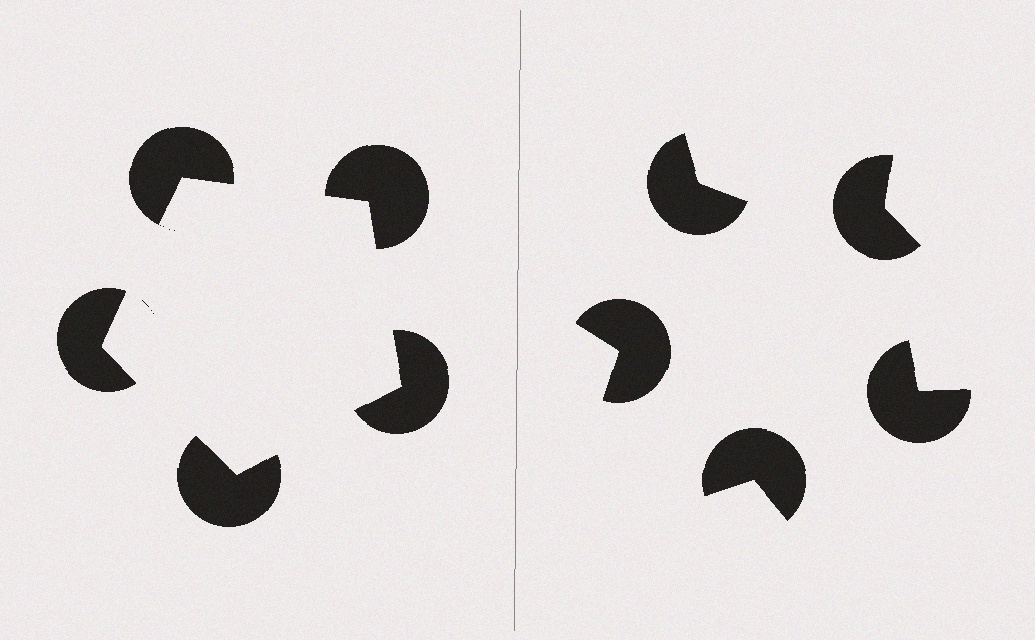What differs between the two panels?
The pac-man discs are positioned identically on both sides; only the wedge orientations differ. On the left they align to a pentagon; on the right they are misaligned.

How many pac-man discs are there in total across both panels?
10 — 5 on each side.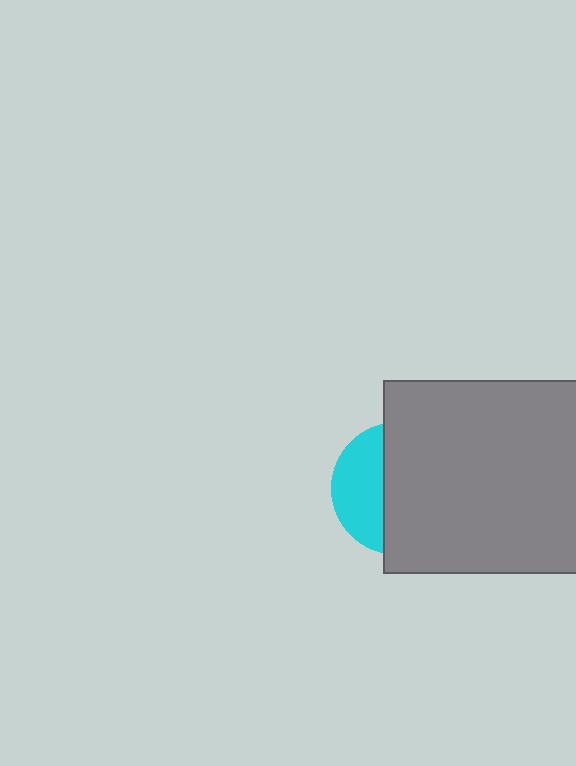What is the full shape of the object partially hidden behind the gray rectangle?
The partially hidden object is a cyan circle.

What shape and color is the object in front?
The object in front is a gray rectangle.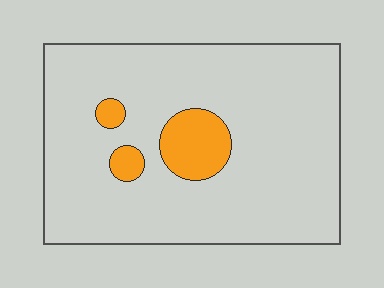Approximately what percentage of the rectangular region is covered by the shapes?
Approximately 10%.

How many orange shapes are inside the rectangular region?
3.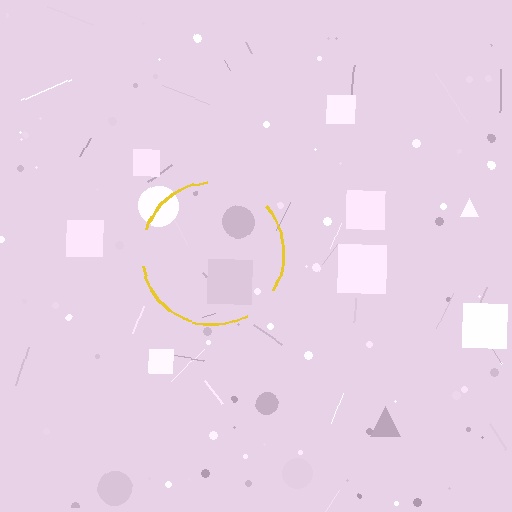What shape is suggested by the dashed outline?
The dashed outline suggests a circle.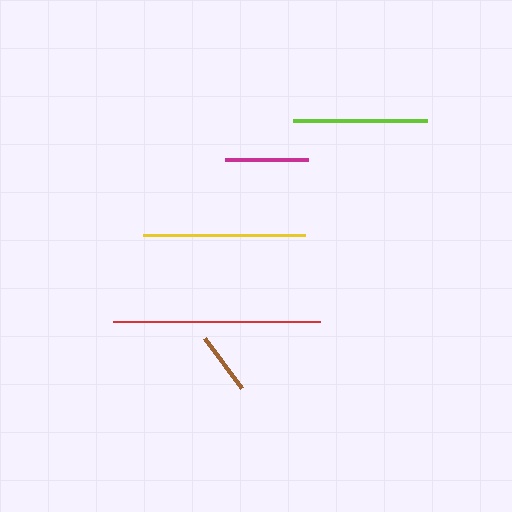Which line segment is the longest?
The red line is the longest at approximately 207 pixels.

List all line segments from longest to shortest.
From longest to shortest: red, yellow, lime, magenta, brown.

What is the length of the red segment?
The red segment is approximately 207 pixels long.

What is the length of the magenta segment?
The magenta segment is approximately 84 pixels long.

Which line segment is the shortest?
The brown line is the shortest at approximately 62 pixels.